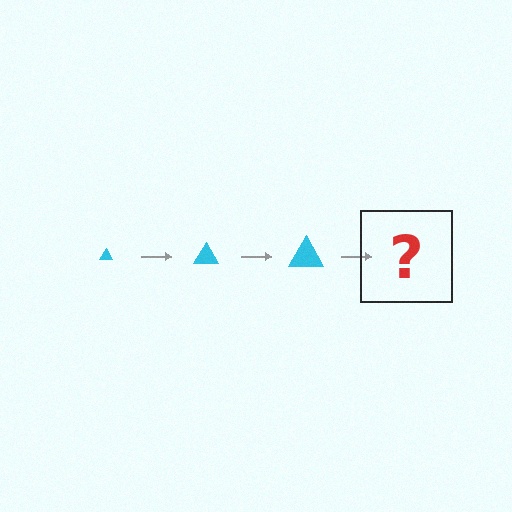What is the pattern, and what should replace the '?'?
The pattern is that the triangle gets progressively larger each step. The '?' should be a cyan triangle, larger than the previous one.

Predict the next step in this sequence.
The next step is a cyan triangle, larger than the previous one.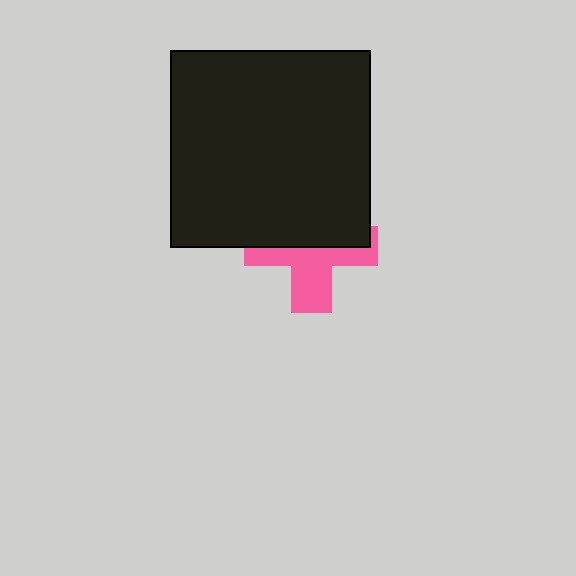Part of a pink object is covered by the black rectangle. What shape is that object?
It is a cross.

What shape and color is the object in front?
The object in front is a black rectangle.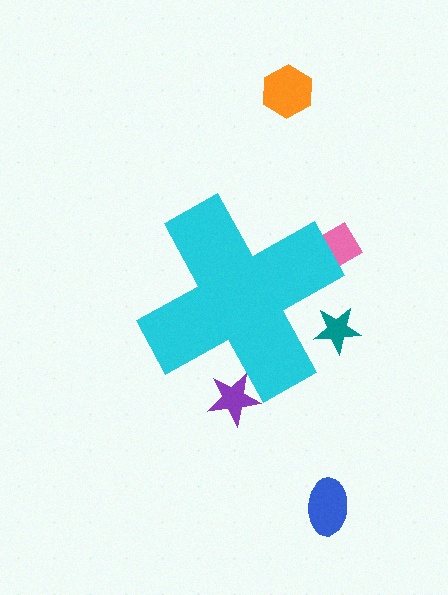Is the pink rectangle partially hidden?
Yes, the pink rectangle is partially hidden behind the cyan cross.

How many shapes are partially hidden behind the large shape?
3 shapes are partially hidden.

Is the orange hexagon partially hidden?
No, the orange hexagon is fully visible.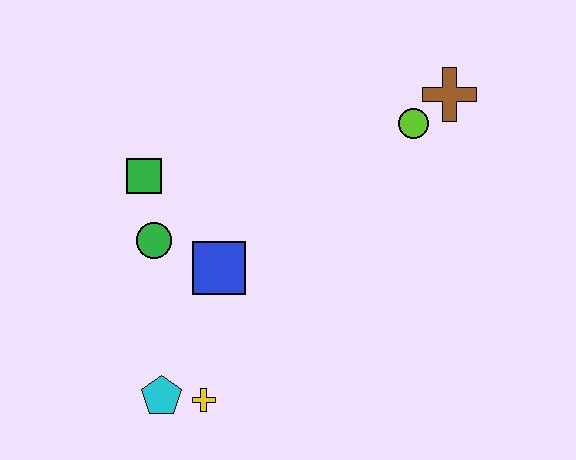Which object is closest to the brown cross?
The lime circle is closest to the brown cross.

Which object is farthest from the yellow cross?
The brown cross is farthest from the yellow cross.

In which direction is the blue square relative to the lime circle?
The blue square is to the left of the lime circle.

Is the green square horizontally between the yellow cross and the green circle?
No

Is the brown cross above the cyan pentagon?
Yes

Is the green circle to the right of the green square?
Yes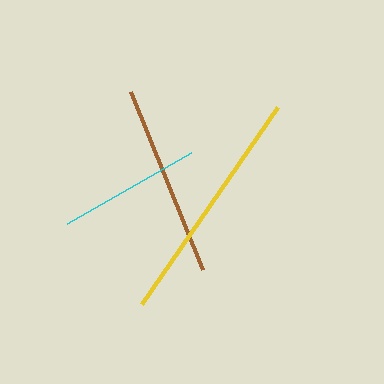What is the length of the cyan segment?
The cyan segment is approximately 143 pixels long.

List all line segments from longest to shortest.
From longest to shortest: yellow, brown, cyan.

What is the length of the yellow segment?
The yellow segment is approximately 239 pixels long.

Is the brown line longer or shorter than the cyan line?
The brown line is longer than the cyan line.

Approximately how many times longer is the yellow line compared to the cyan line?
The yellow line is approximately 1.7 times the length of the cyan line.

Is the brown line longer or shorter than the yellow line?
The yellow line is longer than the brown line.